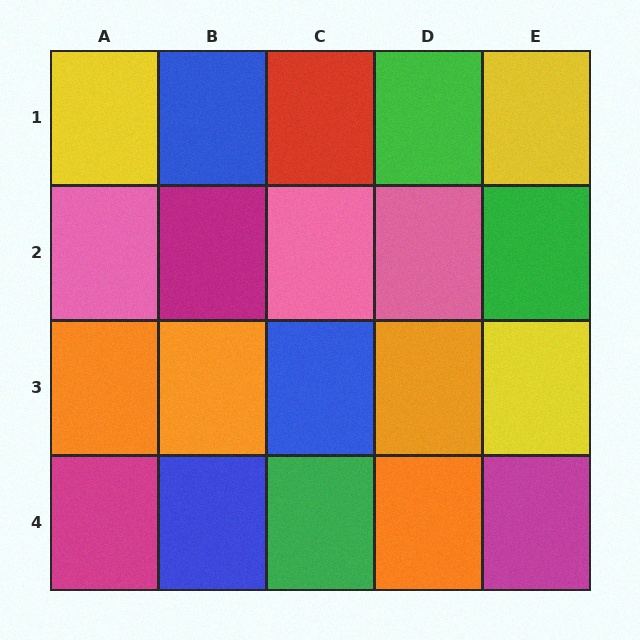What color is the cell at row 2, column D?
Pink.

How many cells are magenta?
3 cells are magenta.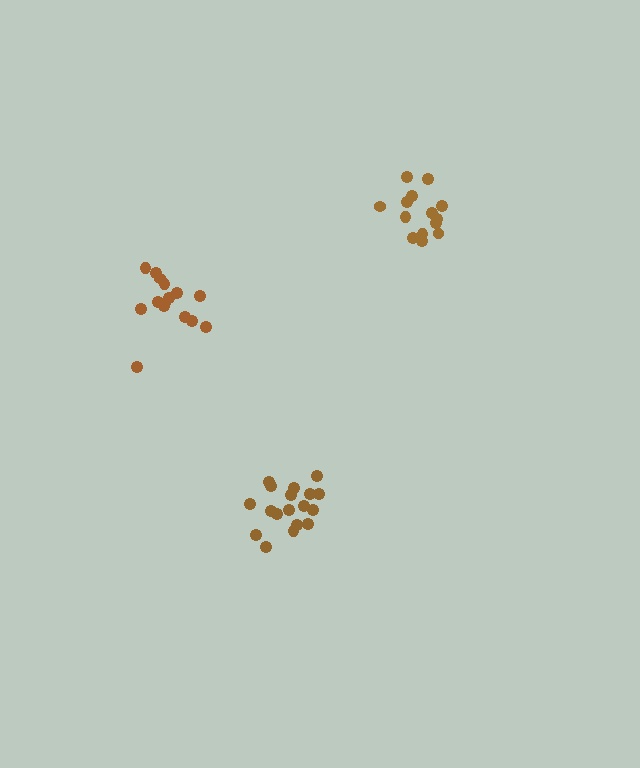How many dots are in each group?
Group 1: 14 dots, Group 2: 18 dots, Group 3: 15 dots (47 total).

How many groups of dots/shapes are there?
There are 3 groups.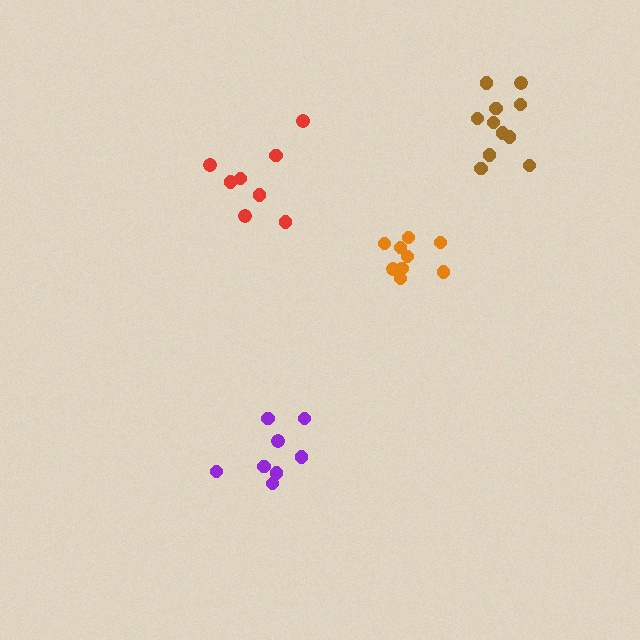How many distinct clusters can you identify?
There are 4 distinct clusters.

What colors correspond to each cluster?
The clusters are colored: purple, orange, red, brown.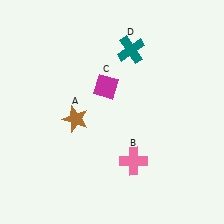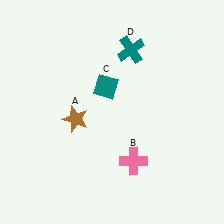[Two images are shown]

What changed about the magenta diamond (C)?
In Image 1, C is magenta. In Image 2, it changed to teal.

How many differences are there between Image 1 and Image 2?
There is 1 difference between the two images.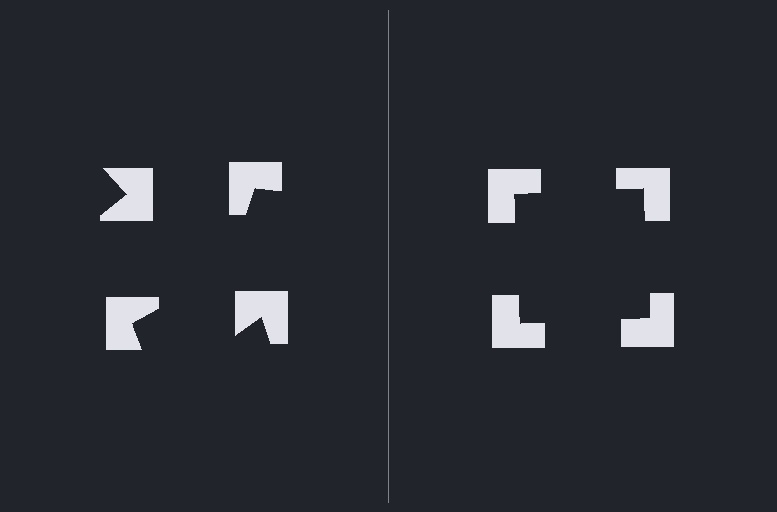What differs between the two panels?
The notched squares are positioned identically on both sides; only the wedge orientations differ. On the right they align to a square; on the left they are misaligned.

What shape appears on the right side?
An illusory square.